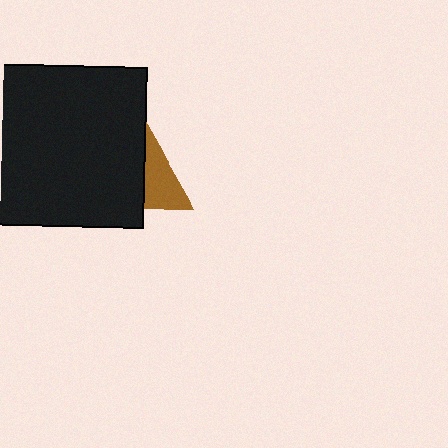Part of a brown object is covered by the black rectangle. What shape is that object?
It is a triangle.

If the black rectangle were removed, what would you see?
You would see the complete brown triangle.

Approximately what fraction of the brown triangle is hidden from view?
Roughly 60% of the brown triangle is hidden behind the black rectangle.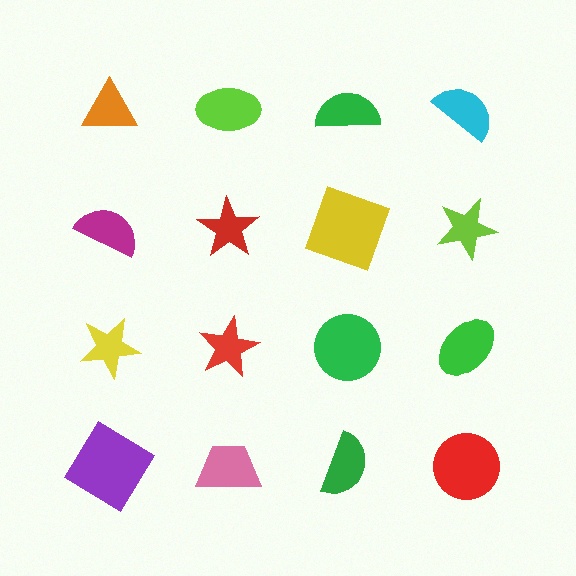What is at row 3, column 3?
A green circle.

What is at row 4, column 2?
A pink trapezoid.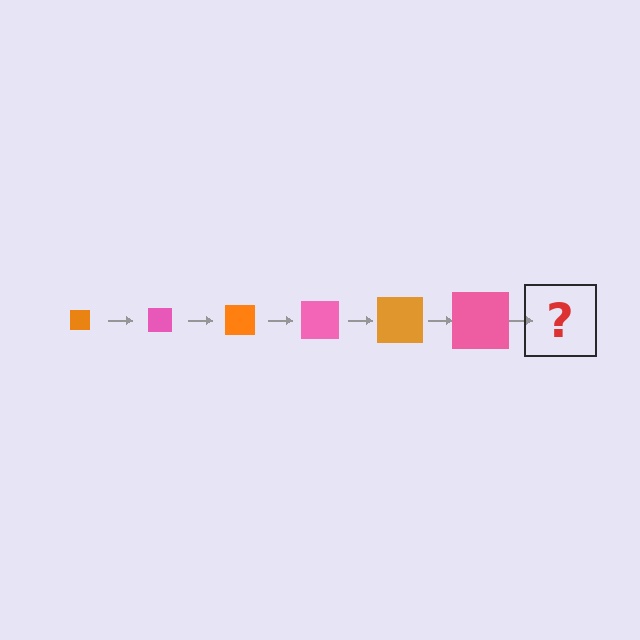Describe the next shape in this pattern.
It should be an orange square, larger than the previous one.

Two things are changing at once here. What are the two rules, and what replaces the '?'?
The two rules are that the square grows larger each step and the color cycles through orange and pink. The '?' should be an orange square, larger than the previous one.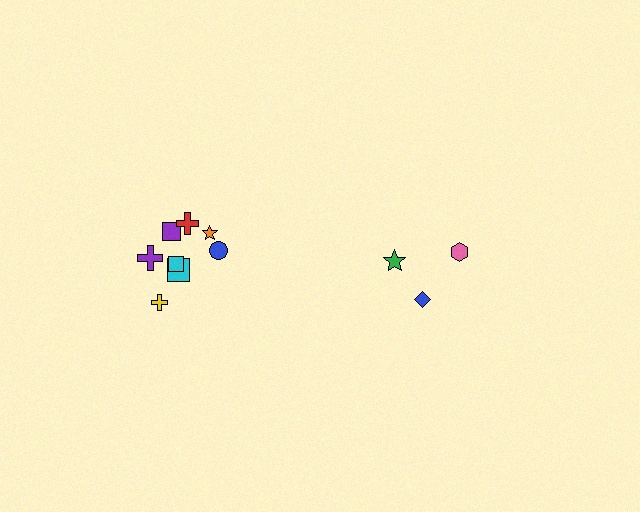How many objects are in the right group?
There are 3 objects.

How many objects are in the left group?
There are 8 objects.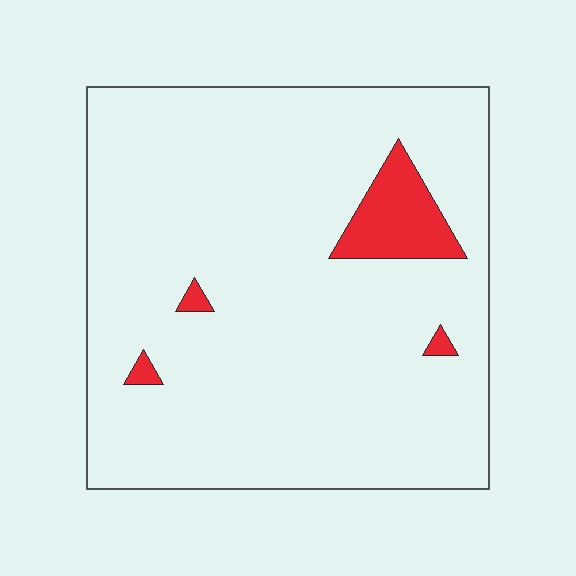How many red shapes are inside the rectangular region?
4.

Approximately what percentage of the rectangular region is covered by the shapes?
Approximately 5%.